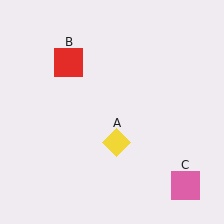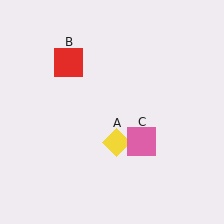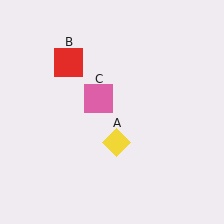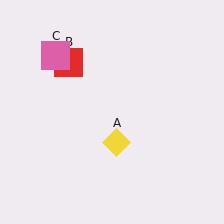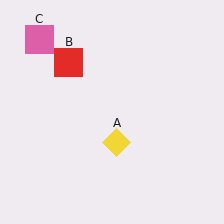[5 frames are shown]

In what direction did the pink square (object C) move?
The pink square (object C) moved up and to the left.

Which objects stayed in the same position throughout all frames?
Yellow diamond (object A) and red square (object B) remained stationary.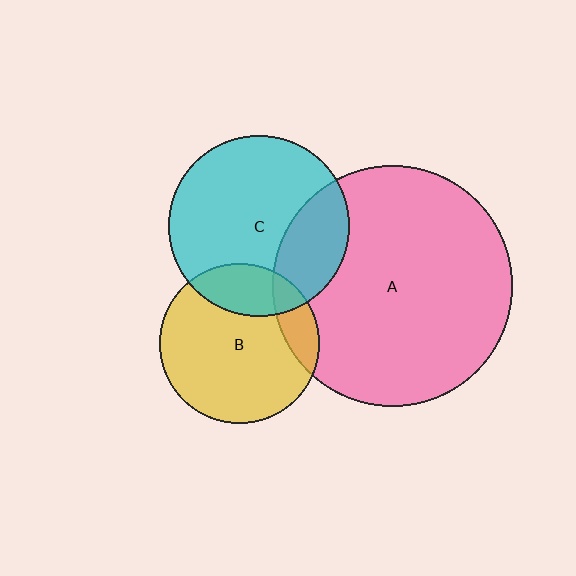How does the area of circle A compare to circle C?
Approximately 1.8 times.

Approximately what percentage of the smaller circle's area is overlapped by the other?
Approximately 20%.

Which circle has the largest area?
Circle A (pink).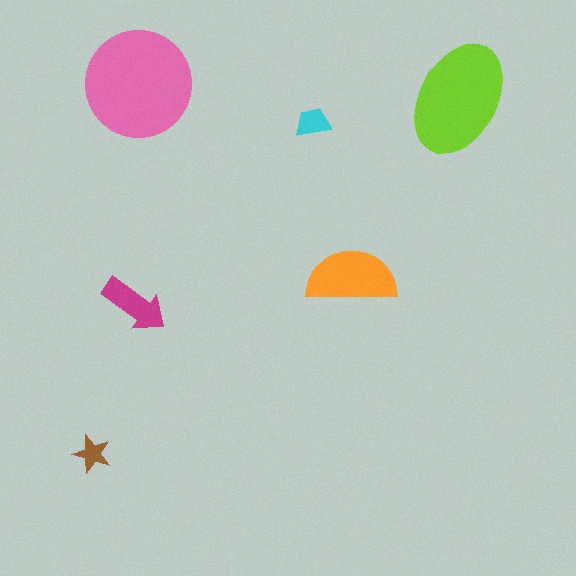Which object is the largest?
The pink circle.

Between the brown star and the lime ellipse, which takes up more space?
The lime ellipse.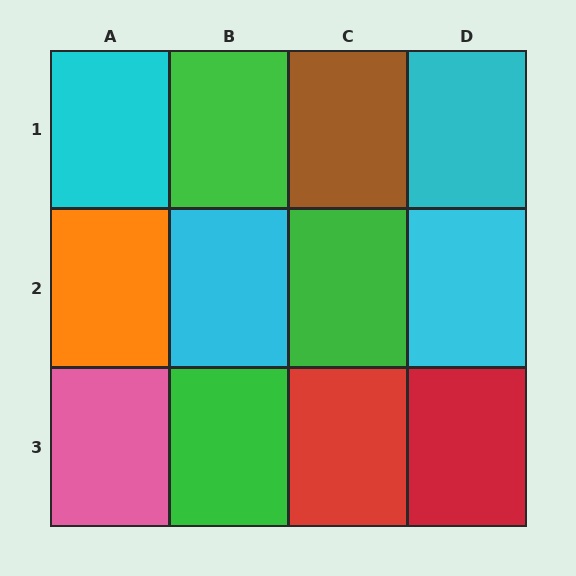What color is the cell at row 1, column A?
Cyan.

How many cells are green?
3 cells are green.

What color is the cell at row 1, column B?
Green.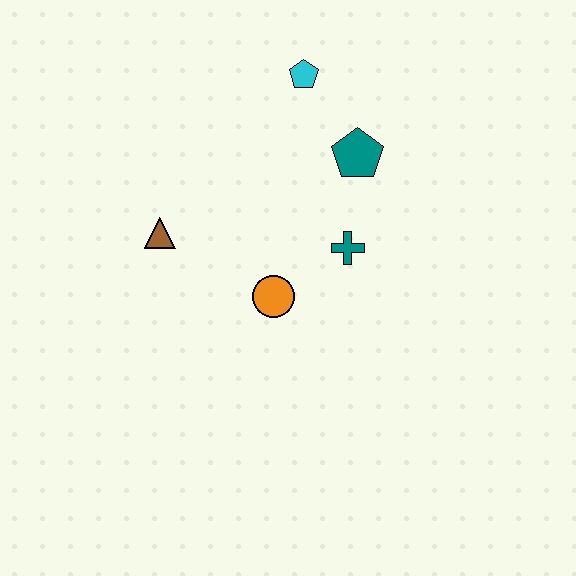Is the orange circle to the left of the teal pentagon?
Yes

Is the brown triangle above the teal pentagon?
No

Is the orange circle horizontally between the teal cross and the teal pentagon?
No